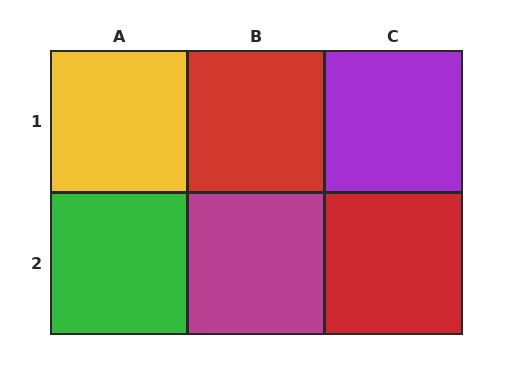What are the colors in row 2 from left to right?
Green, magenta, red.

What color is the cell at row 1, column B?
Red.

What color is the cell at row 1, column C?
Purple.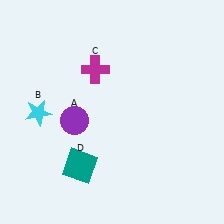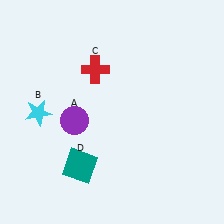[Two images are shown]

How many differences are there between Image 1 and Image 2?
There is 1 difference between the two images.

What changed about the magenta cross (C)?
In Image 1, C is magenta. In Image 2, it changed to red.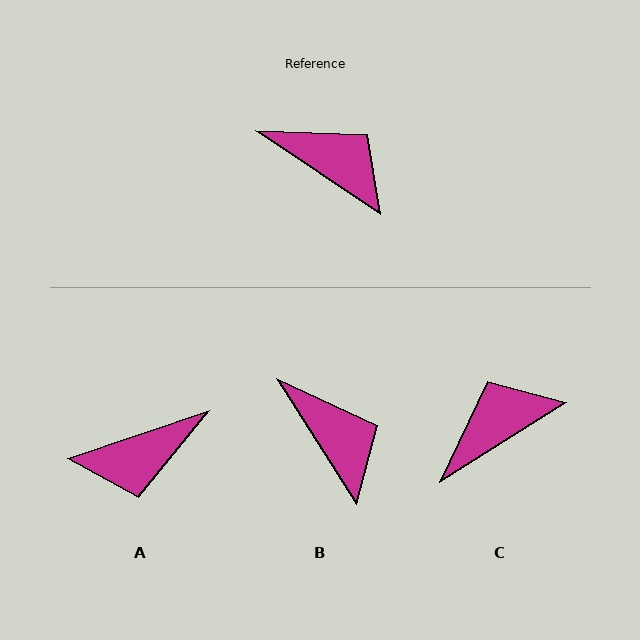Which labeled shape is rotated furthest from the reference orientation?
A, about 127 degrees away.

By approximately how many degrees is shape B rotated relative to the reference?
Approximately 24 degrees clockwise.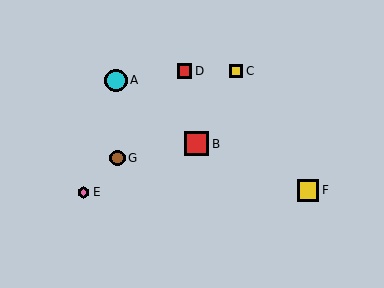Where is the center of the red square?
The center of the red square is at (184, 71).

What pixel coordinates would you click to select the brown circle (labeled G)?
Click at (118, 158) to select the brown circle G.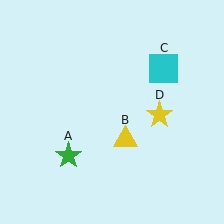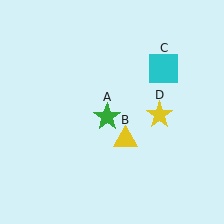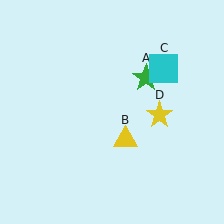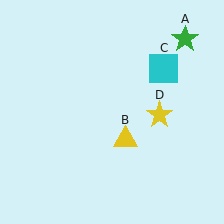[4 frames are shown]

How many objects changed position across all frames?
1 object changed position: green star (object A).